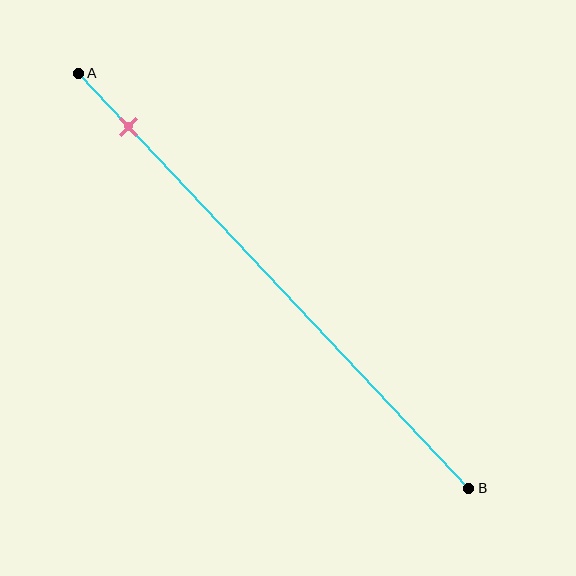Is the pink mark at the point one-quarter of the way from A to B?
No, the mark is at about 15% from A, not at the 25% one-quarter point.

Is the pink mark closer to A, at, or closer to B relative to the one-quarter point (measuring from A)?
The pink mark is closer to point A than the one-quarter point of segment AB.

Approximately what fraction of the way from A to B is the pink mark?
The pink mark is approximately 15% of the way from A to B.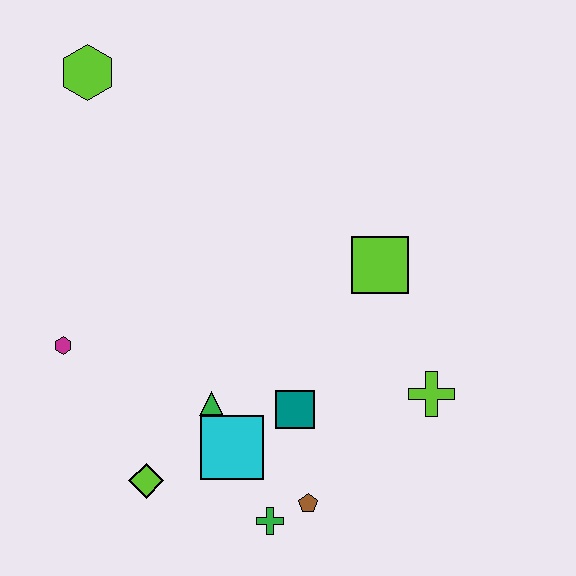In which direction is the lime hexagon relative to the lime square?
The lime hexagon is to the left of the lime square.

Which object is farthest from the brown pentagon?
The lime hexagon is farthest from the brown pentagon.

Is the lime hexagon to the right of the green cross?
No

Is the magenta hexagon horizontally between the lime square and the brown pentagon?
No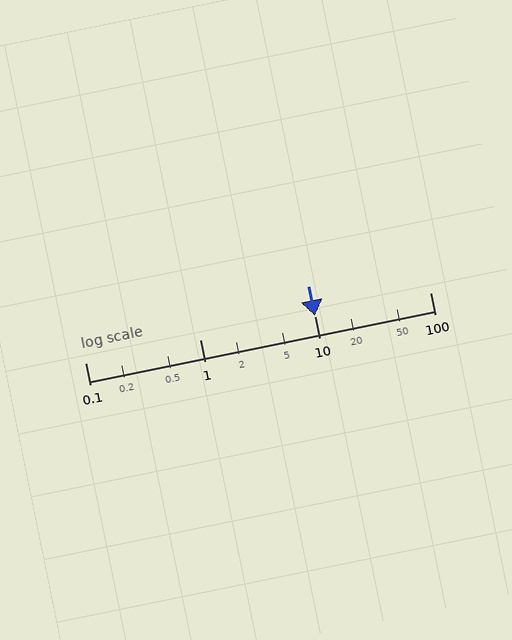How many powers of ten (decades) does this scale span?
The scale spans 3 decades, from 0.1 to 100.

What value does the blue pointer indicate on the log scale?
The pointer indicates approximately 10.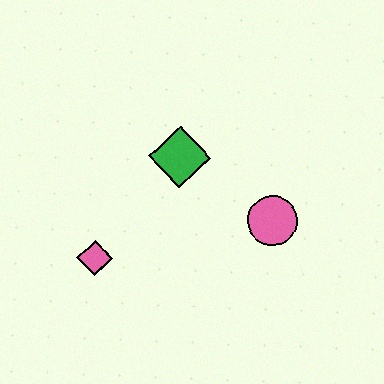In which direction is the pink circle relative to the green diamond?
The pink circle is to the right of the green diamond.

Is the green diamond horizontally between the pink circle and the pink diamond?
Yes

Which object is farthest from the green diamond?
The pink diamond is farthest from the green diamond.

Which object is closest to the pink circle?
The green diamond is closest to the pink circle.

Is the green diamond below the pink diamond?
No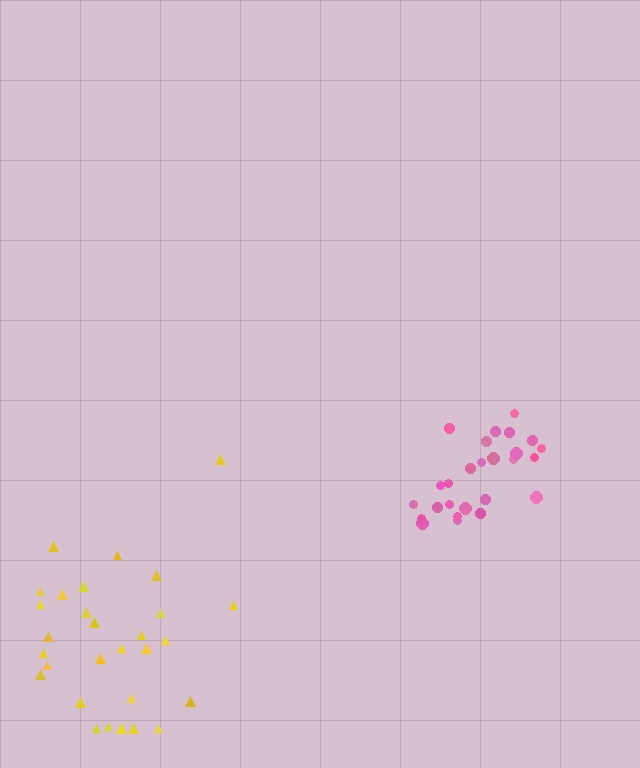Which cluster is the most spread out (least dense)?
Yellow.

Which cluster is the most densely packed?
Pink.